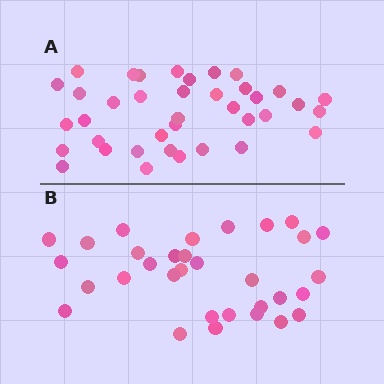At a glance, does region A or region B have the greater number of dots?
Region A (the top region) has more dots.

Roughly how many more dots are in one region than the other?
Region A has about 6 more dots than region B.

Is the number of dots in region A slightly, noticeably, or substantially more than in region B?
Region A has only slightly more — the two regions are fairly close. The ratio is roughly 1.2 to 1.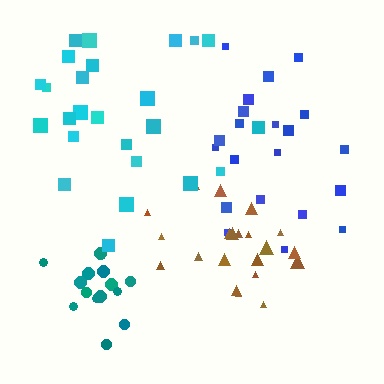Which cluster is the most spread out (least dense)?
Cyan.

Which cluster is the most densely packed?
Brown.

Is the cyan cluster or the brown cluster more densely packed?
Brown.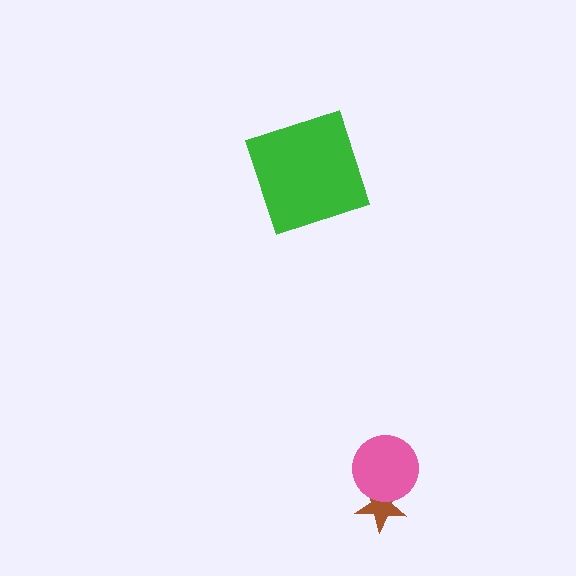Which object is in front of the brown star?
The pink circle is in front of the brown star.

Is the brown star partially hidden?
Yes, it is partially covered by another shape.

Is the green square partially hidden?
No, no other shape covers it.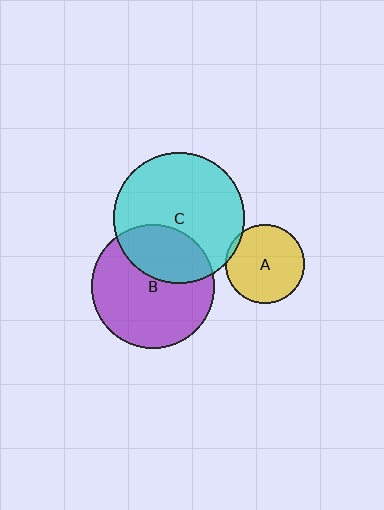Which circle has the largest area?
Circle C (cyan).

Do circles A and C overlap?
Yes.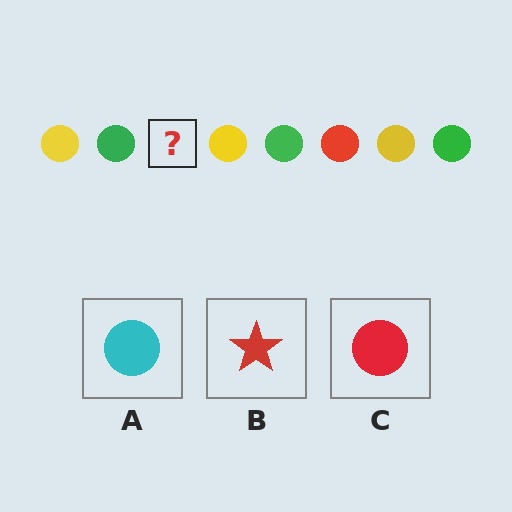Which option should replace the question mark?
Option C.